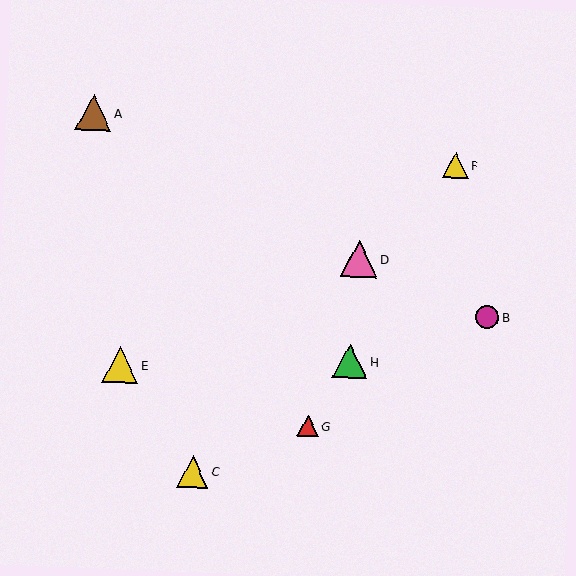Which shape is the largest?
The pink triangle (labeled D) is the largest.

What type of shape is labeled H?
Shape H is a green triangle.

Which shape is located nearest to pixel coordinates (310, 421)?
The red triangle (labeled G) at (308, 426) is nearest to that location.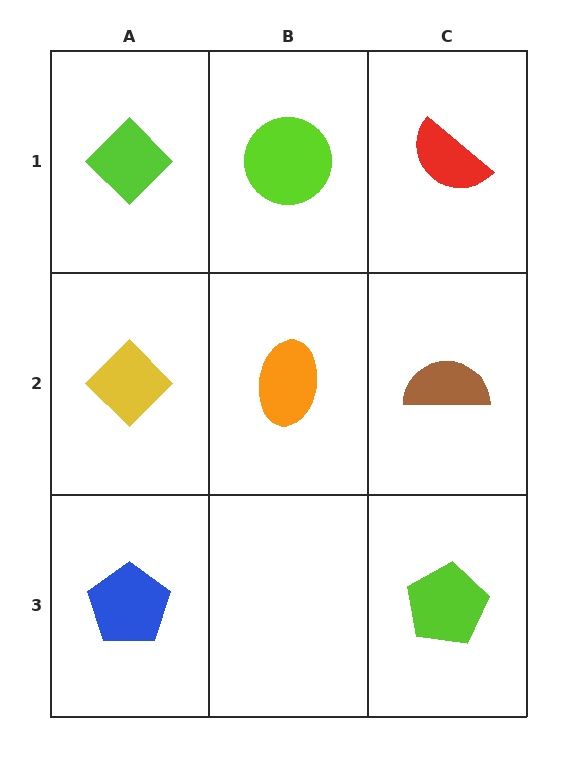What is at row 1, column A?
A lime diamond.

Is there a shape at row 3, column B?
No, that cell is empty.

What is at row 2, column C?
A brown semicircle.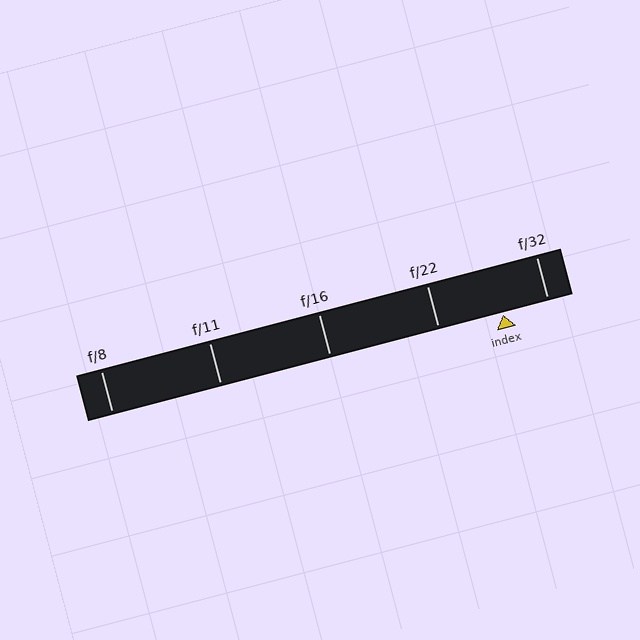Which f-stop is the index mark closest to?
The index mark is closest to f/32.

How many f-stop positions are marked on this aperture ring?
There are 5 f-stop positions marked.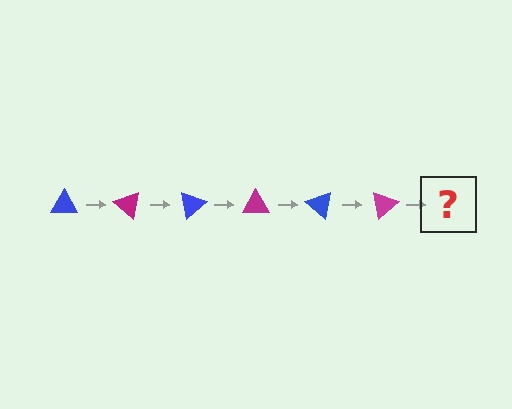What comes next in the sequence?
The next element should be a blue triangle, rotated 240 degrees from the start.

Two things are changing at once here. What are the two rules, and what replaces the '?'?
The two rules are that it rotates 40 degrees each step and the color cycles through blue and magenta. The '?' should be a blue triangle, rotated 240 degrees from the start.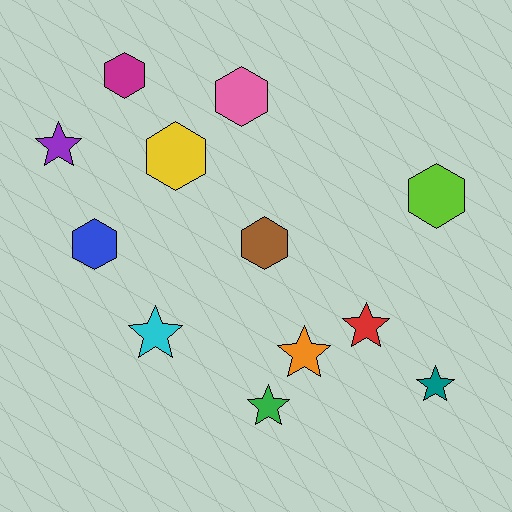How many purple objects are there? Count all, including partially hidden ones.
There is 1 purple object.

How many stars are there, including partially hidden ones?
There are 6 stars.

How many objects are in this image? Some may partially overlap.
There are 12 objects.